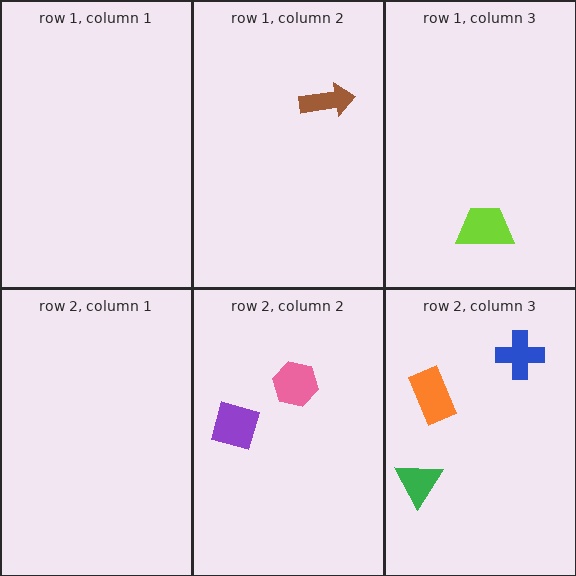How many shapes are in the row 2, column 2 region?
2.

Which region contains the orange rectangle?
The row 2, column 3 region.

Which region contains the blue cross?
The row 2, column 3 region.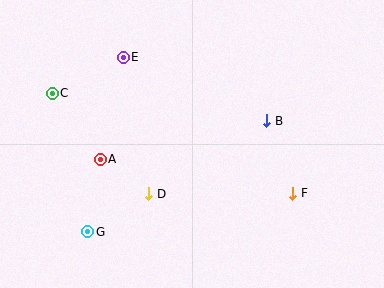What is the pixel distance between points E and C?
The distance between E and C is 80 pixels.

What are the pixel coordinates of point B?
Point B is at (267, 121).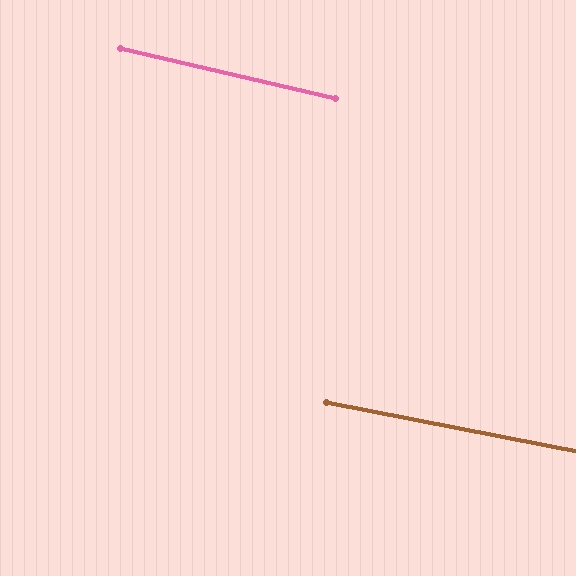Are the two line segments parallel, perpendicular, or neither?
Parallel — their directions differ by only 1.8°.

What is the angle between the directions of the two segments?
Approximately 2 degrees.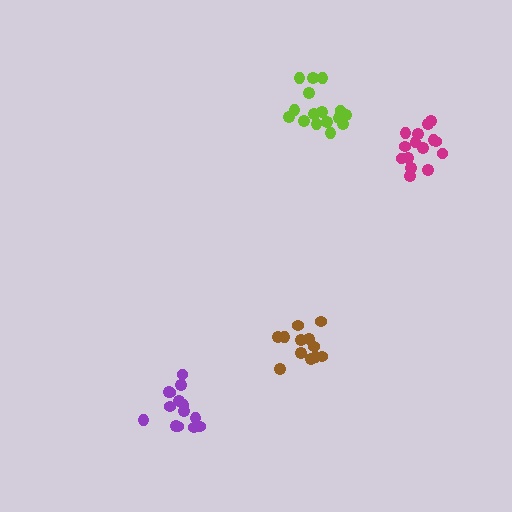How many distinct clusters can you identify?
There are 4 distinct clusters.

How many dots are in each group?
Group 1: 12 dots, Group 2: 15 dots, Group 3: 14 dots, Group 4: 16 dots (57 total).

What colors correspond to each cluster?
The clusters are colored: brown, magenta, purple, lime.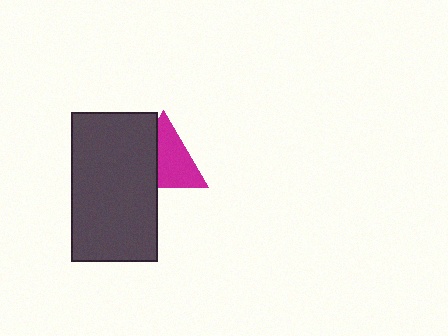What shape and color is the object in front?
The object in front is a dark gray rectangle.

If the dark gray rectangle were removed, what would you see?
You would see the complete magenta triangle.